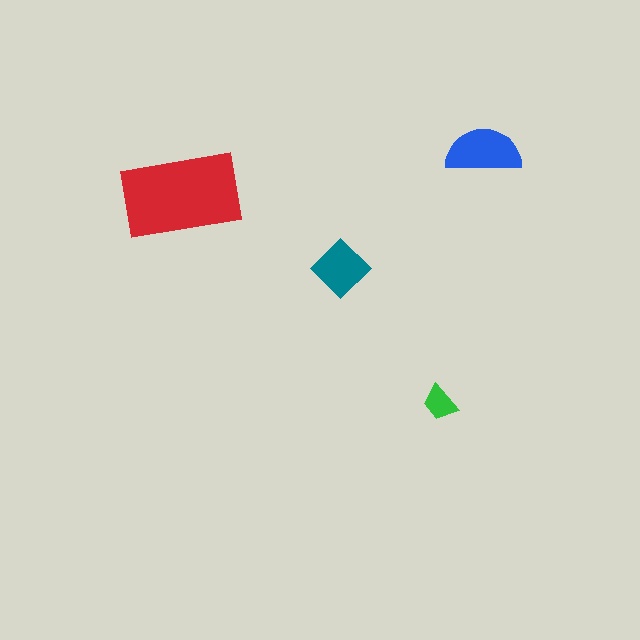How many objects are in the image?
There are 4 objects in the image.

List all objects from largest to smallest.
The red rectangle, the blue semicircle, the teal diamond, the green trapezoid.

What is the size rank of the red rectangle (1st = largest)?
1st.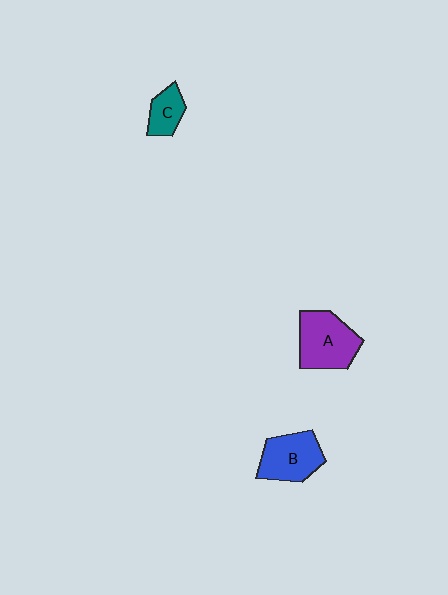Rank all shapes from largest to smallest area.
From largest to smallest: A (purple), B (blue), C (teal).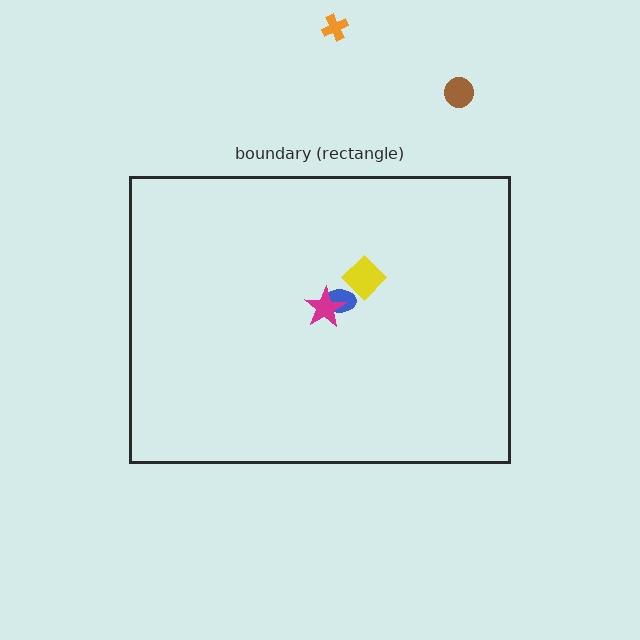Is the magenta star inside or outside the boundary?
Inside.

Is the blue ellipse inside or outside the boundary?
Inside.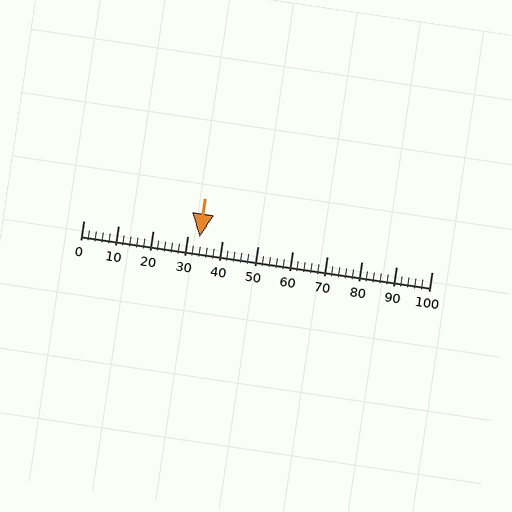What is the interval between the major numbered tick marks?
The major tick marks are spaced 10 units apart.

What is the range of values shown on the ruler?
The ruler shows values from 0 to 100.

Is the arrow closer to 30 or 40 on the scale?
The arrow is closer to 30.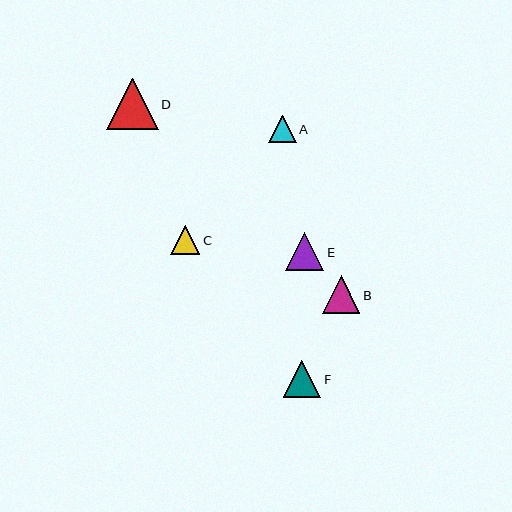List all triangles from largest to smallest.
From largest to smallest: D, E, B, F, C, A.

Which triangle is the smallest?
Triangle A is the smallest with a size of approximately 28 pixels.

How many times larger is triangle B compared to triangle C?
Triangle B is approximately 1.3 times the size of triangle C.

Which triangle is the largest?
Triangle D is the largest with a size of approximately 52 pixels.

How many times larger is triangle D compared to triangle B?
Triangle D is approximately 1.4 times the size of triangle B.